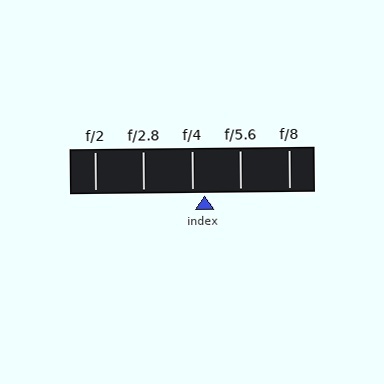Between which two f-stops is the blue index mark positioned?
The index mark is between f/4 and f/5.6.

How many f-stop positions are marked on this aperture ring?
There are 5 f-stop positions marked.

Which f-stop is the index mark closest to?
The index mark is closest to f/4.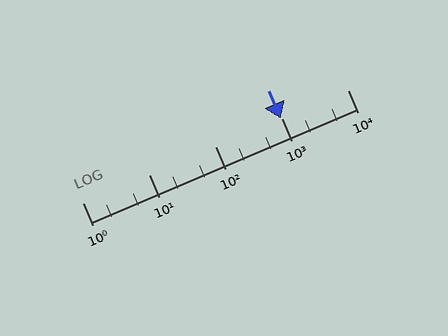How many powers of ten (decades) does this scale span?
The scale spans 4 decades, from 1 to 10000.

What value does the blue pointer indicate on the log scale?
The pointer indicates approximately 990.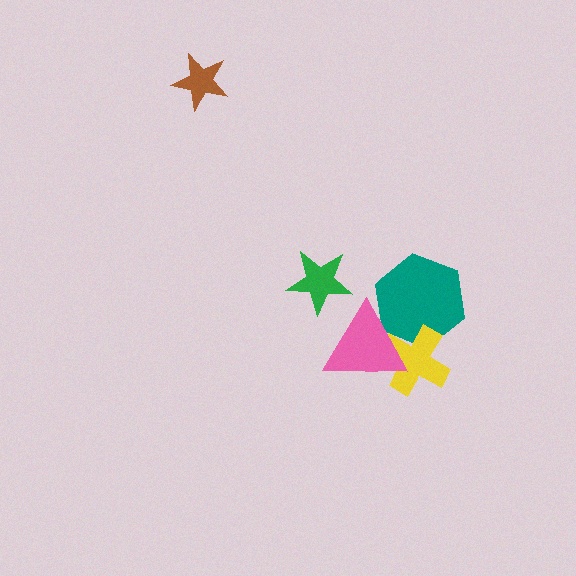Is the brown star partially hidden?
No, no other shape covers it.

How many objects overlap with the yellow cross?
2 objects overlap with the yellow cross.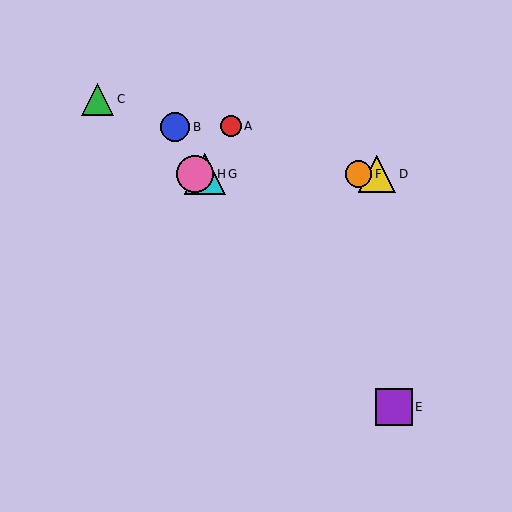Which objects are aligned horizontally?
Objects D, F, G, H are aligned horizontally.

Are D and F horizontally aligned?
Yes, both are at y≈174.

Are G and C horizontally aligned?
No, G is at y≈174 and C is at y≈99.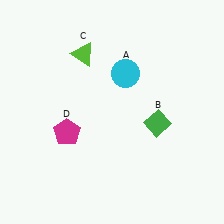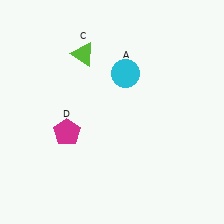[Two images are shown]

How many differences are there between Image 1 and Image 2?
There is 1 difference between the two images.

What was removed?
The green diamond (B) was removed in Image 2.